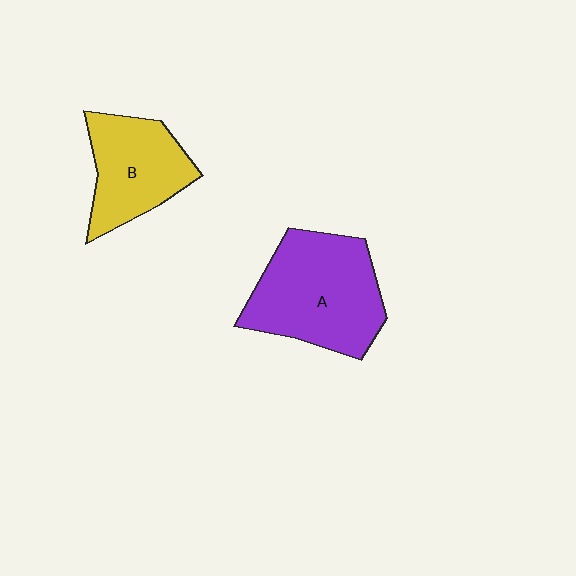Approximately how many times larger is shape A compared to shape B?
Approximately 1.4 times.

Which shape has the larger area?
Shape A (purple).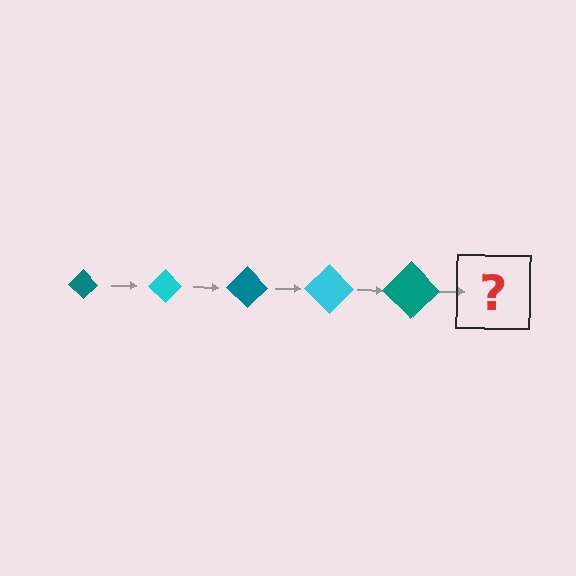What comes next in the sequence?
The next element should be a cyan diamond, larger than the previous one.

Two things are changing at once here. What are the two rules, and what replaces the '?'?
The two rules are that the diamond grows larger each step and the color cycles through teal and cyan. The '?' should be a cyan diamond, larger than the previous one.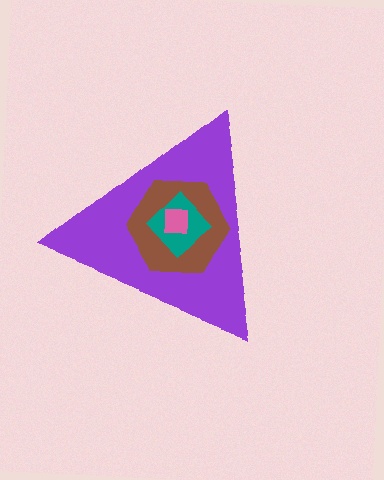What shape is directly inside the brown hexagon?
The teal diamond.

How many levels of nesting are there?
4.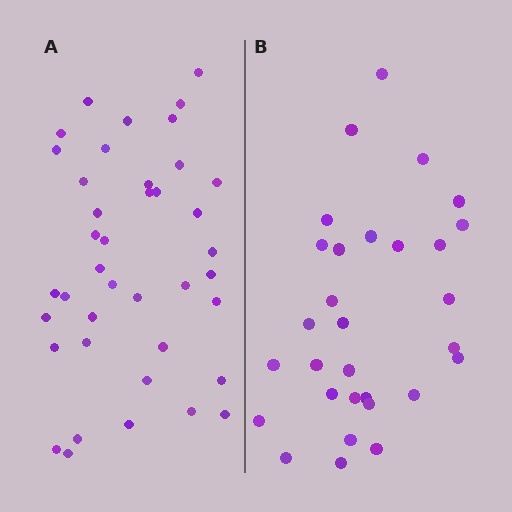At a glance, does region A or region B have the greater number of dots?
Region A (the left region) has more dots.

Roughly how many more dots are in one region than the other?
Region A has roughly 10 or so more dots than region B.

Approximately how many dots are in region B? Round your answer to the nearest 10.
About 30 dots.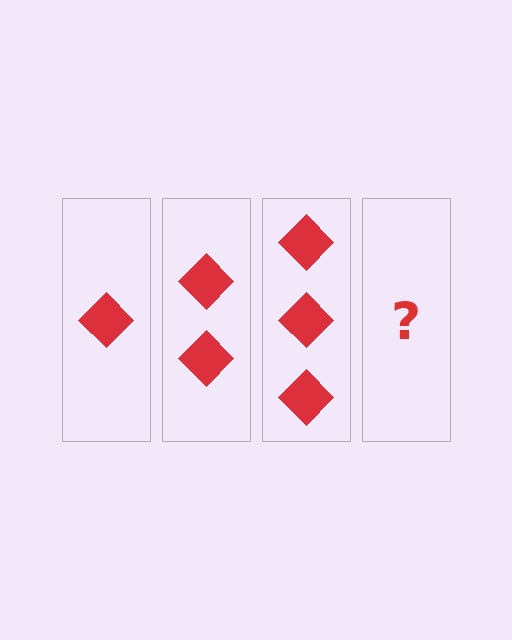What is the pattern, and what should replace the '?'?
The pattern is that each step adds one more diamond. The '?' should be 4 diamonds.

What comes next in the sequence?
The next element should be 4 diamonds.